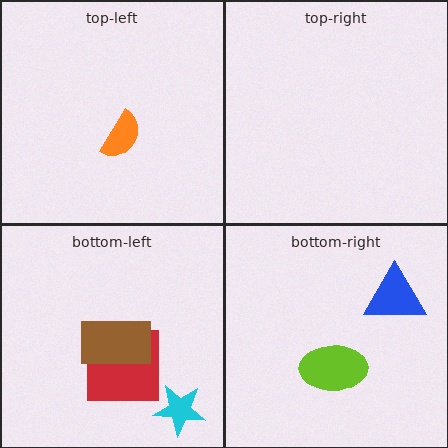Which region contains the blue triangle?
The bottom-right region.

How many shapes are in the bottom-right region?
2.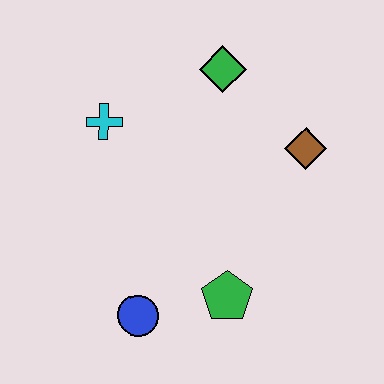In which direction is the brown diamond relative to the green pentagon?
The brown diamond is above the green pentagon.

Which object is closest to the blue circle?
The green pentagon is closest to the blue circle.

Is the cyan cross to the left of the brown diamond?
Yes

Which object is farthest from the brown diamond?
The blue circle is farthest from the brown diamond.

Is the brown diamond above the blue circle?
Yes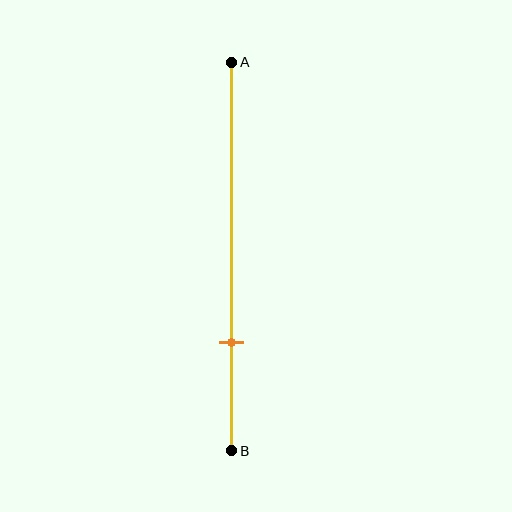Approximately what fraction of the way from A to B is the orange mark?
The orange mark is approximately 70% of the way from A to B.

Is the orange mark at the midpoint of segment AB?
No, the mark is at about 70% from A, not at the 50% midpoint.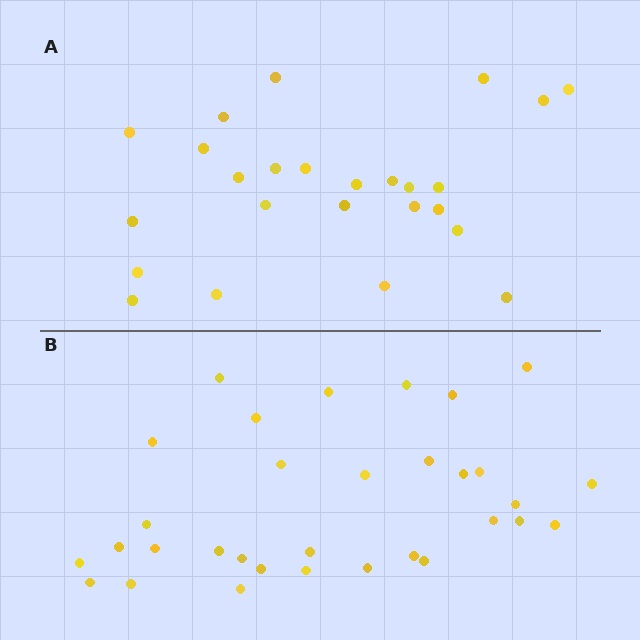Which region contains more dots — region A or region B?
Region B (the bottom region) has more dots.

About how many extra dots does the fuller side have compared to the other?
Region B has roughly 8 or so more dots than region A.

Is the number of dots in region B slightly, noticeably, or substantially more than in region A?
Region B has noticeably more, but not dramatically so. The ratio is roughly 1.3 to 1.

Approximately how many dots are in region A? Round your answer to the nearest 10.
About 20 dots. (The exact count is 25, which rounds to 20.)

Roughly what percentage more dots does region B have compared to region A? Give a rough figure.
About 30% more.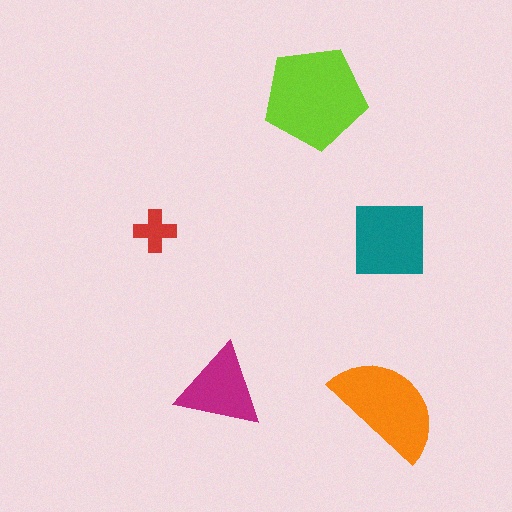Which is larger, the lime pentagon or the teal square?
The lime pentagon.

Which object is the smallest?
The red cross.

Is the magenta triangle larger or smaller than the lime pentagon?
Smaller.